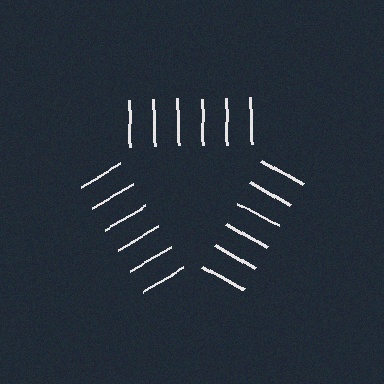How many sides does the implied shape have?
3 sides — the line-ends trace a triangle.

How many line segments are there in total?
18 — 6 along each of the 3 edges.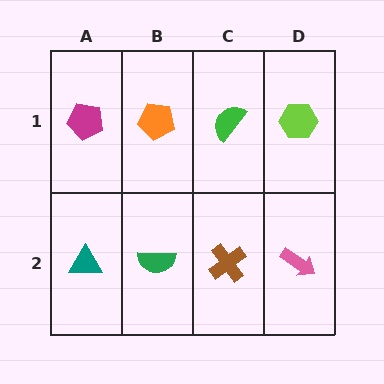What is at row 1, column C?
A green semicircle.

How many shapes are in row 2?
4 shapes.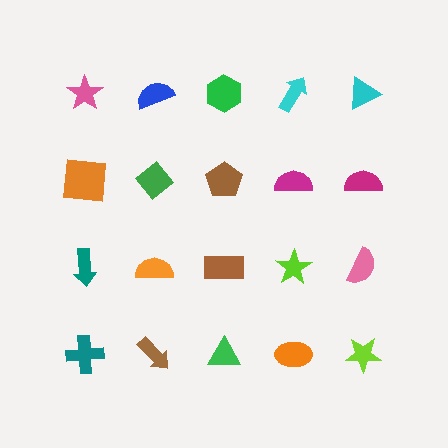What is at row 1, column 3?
A green hexagon.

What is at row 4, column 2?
A brown arrow.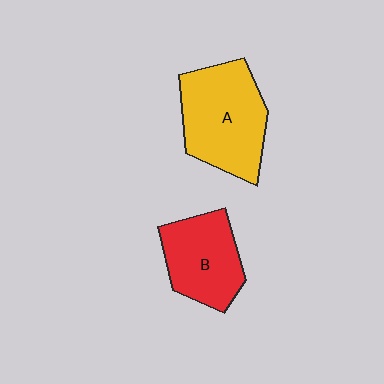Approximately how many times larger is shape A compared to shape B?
Approximately 1.3 times.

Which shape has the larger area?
Shape A (yellow).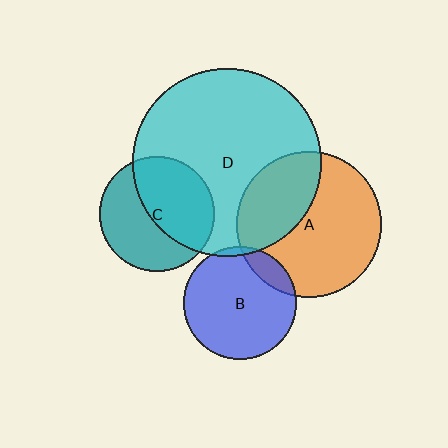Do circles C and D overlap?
Yes.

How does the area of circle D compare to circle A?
Approximately 1.7 times.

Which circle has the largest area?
Circle D (cyan).